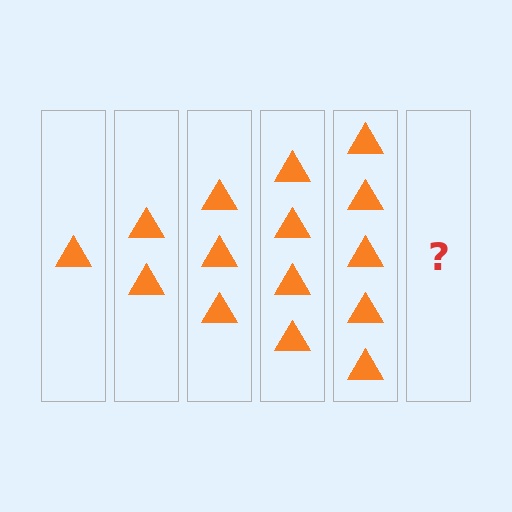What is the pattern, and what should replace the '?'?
The pattern is that each step adds one more triangle. The '?' should be 6 triangles.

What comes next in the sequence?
The next element should be 6 triangles.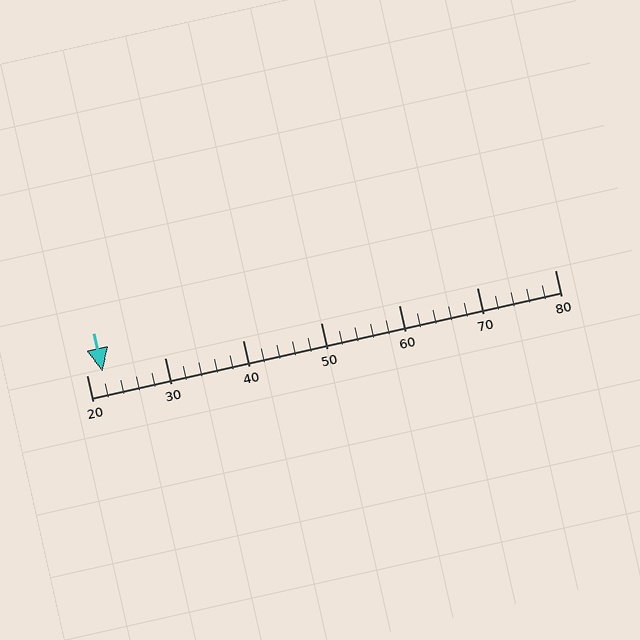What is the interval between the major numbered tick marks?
The major tick marks are spaced 10 units apart.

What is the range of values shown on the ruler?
The ruler shows values from 20 to 80.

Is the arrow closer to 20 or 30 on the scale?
The arrow is closer to 20.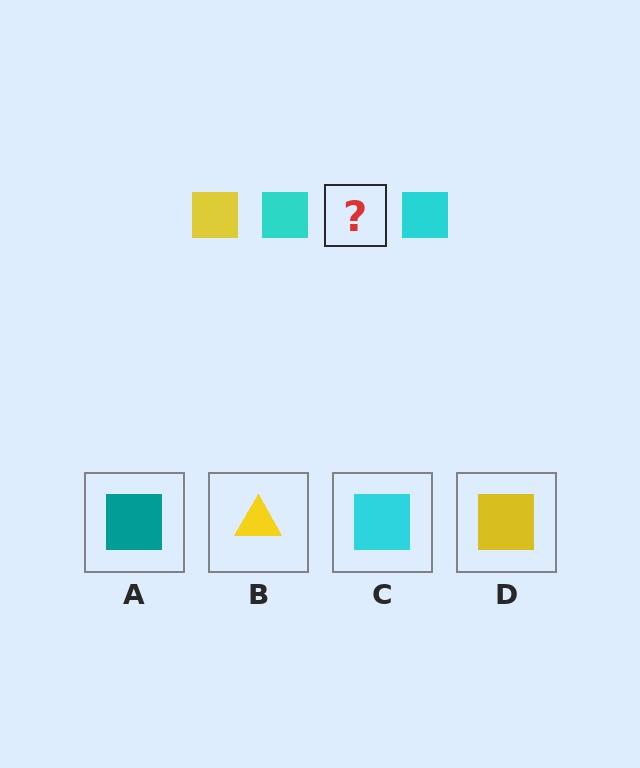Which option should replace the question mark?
Option D.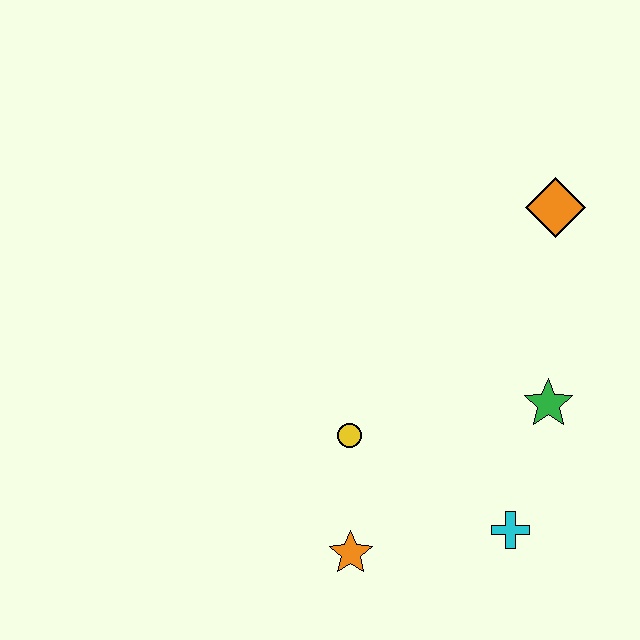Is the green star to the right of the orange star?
Yes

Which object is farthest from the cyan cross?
The orange diamond is farthest from the cyan cross.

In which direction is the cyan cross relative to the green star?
The cyan cross is below the green star.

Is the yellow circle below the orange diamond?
Yes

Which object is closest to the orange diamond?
The green star is closest to the orange diamond.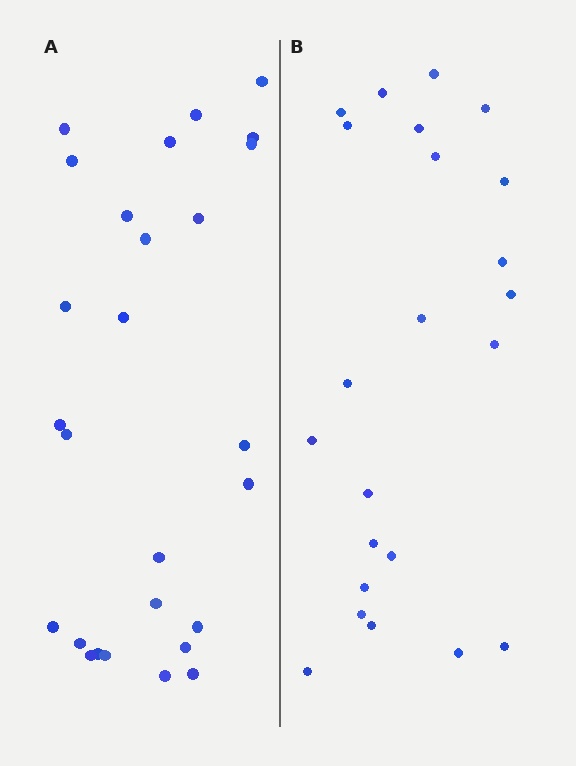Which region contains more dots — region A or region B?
Region A (the left region) has more dots.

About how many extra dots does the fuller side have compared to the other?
Region A has about 4 more dots than region B.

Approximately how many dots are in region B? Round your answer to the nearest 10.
About 20 dots. (The exact count is 23, which rounds to 20.)